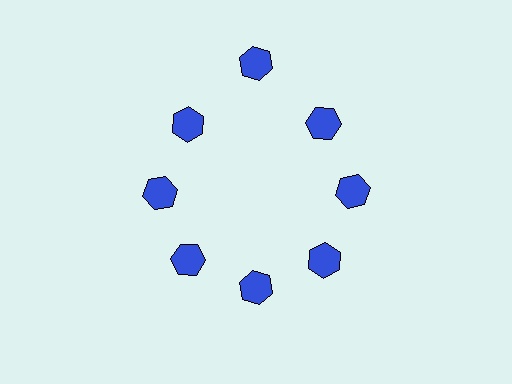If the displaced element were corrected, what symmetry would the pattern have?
It would have 8-fold rotational symmetry — the pattern would map onto itself every 45 degrees.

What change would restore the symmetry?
The symmetry would be restored by moving it inward, back onto the ring so that all 8 hexagons sit at equal angles and equal distance from the center.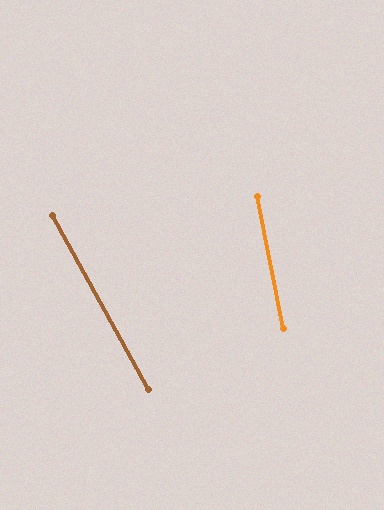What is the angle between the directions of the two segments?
Approximately 18 degrees.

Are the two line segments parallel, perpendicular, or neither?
Neither parallel nor perpendicular — they differ by about 18°.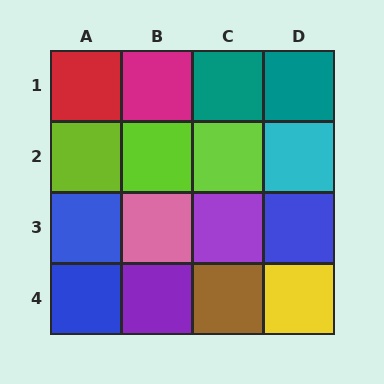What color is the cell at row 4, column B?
Purple.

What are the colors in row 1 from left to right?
Red, magenta, teal, teal.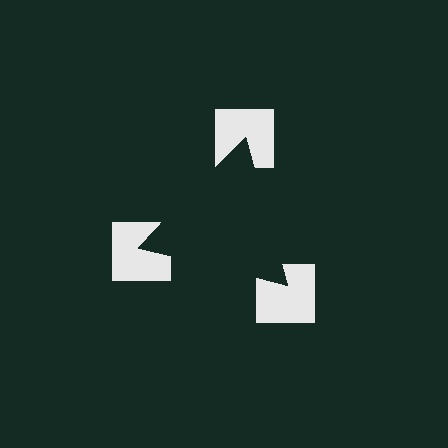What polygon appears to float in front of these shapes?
An illusory triangle — its edges are inferred from the aligned wedge cuts in the notched squares, not physically drawn.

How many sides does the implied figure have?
3 sides.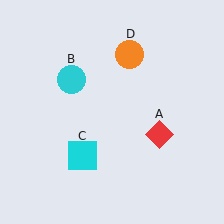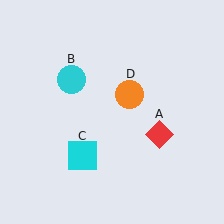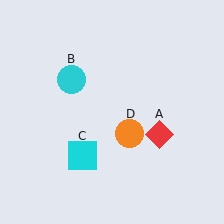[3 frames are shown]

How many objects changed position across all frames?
1 object changed position: orange circle (object D).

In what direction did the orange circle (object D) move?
The orange circle (object D) moved down.